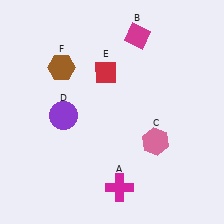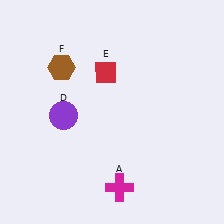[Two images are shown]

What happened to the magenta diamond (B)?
The magenta diamond (B) was removed in Image 2. It was in the top-right area of Image 1.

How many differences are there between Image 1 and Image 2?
There are 2 differences between the two images.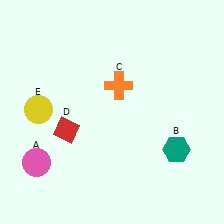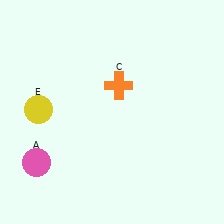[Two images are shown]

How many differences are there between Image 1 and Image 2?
There are 2 differences between the two images.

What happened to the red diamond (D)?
The red diamond (D) was removed in Image 2. It was in the bottom-left area of Image 1.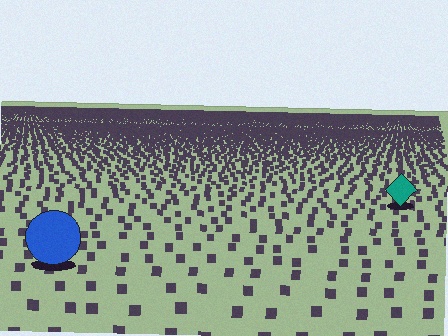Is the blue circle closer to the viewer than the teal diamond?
Yes. The blue circle is closer — you can tell from the texture gradient: the ground texture is coarser near it.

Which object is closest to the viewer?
The blue circle is closest. The texture marks near it are larger and more spread out.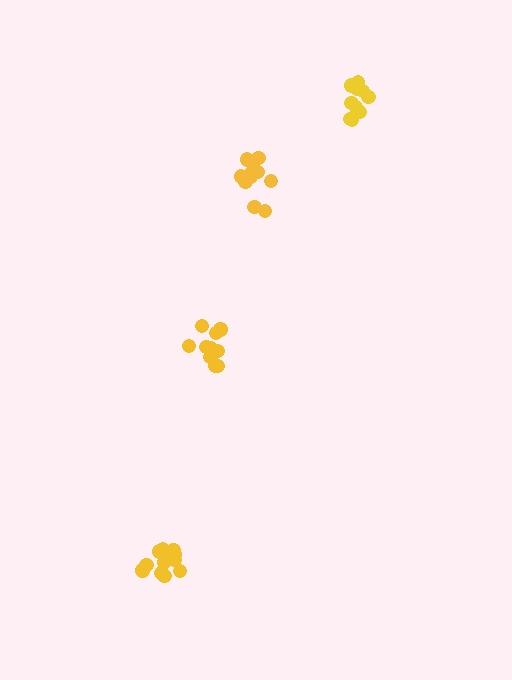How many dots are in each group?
Group 1: 11 dots, Group 2: 11 dots, Group 3: 11 dots, Group 4: 10 dots (43 total).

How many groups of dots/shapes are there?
There are 4 groups.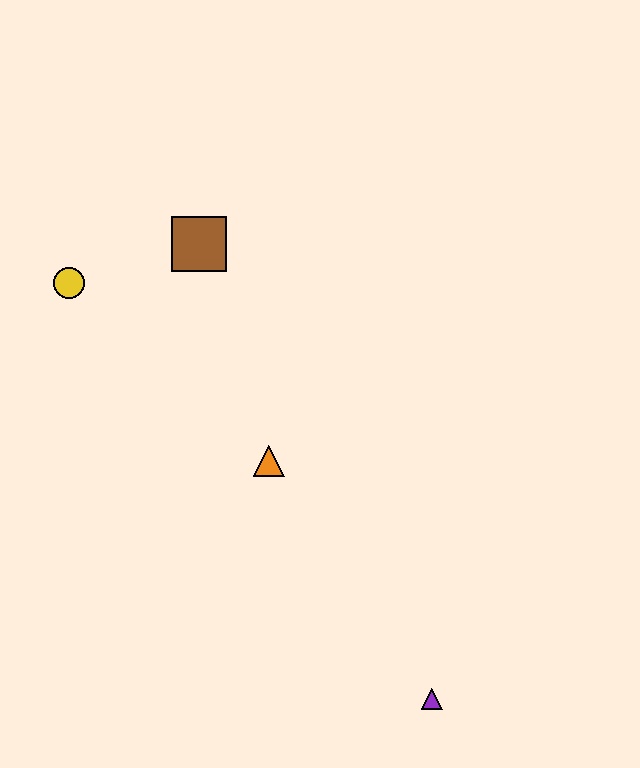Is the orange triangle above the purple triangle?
Yes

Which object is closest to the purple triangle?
The orange triangle is closest to the purple triangle.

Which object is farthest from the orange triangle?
The purple triangle is farthest from the orange triangle.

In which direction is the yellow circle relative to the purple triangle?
The yellow circle is above the purple triangle.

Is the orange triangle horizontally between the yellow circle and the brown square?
No